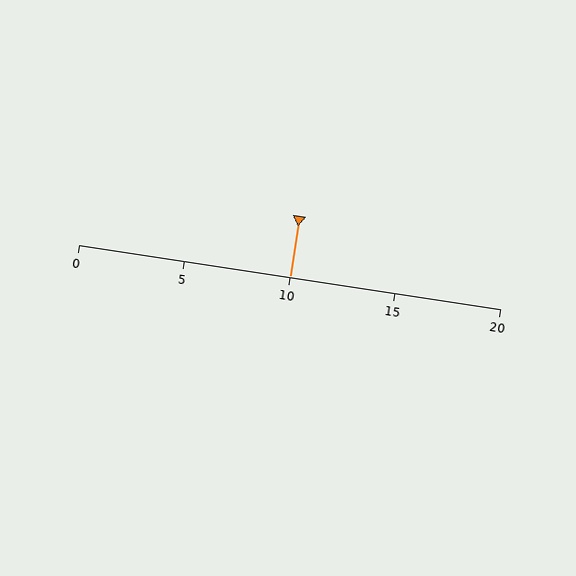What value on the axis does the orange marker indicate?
The marker indicates approximately 10.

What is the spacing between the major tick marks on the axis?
The major ticks are spaced 5 apart.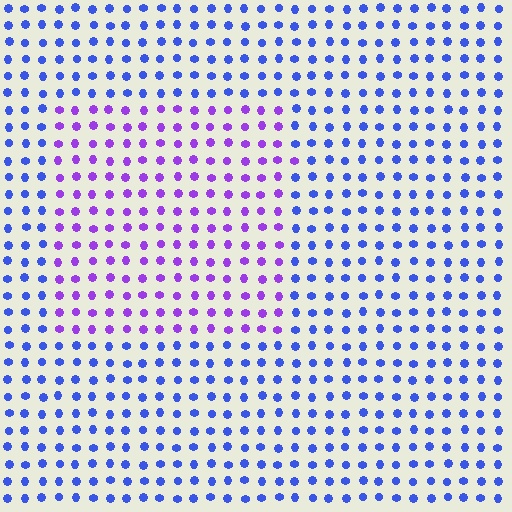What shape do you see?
I see a rectangle.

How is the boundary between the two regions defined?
The boundary is defined purely by a slight shift in hue (about 44 degrees). Spacing, size, and orientation are identical on both sides.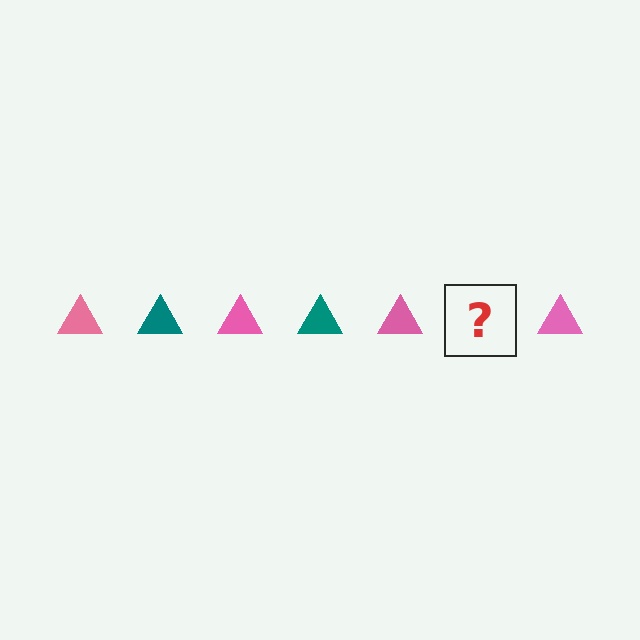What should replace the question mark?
The question mark should be replaced with a teal triangle.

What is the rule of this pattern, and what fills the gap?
The rule is that the pattern cycles through pink, teal triangles. The gap should be filled with a teal triangle.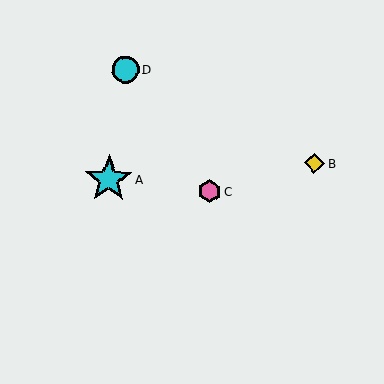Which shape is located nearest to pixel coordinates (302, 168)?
The yellow diamond (labeled B) at (314, 163) is nearest to that location.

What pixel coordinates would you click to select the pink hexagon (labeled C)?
Click at (209, 191) to select the pink hexagon C.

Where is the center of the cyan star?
The center of the cyan star is at (109, 179).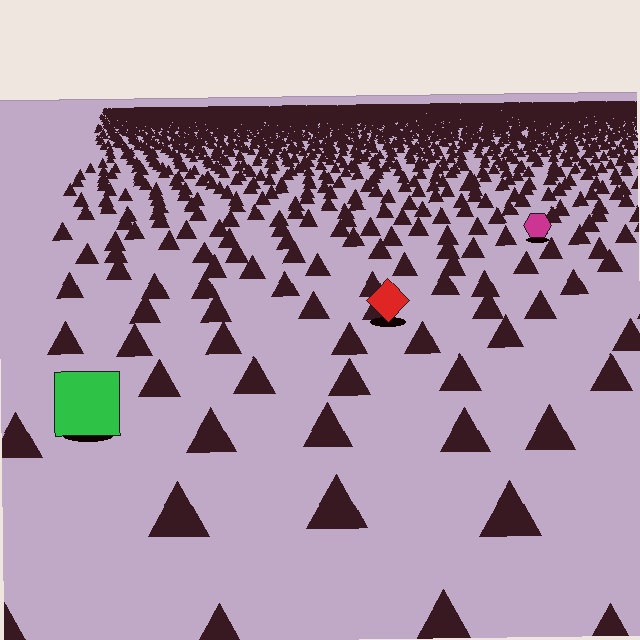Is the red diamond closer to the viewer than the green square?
No. The green square is closer — you can tell from the texture gradient: the ground texture is coarser near it.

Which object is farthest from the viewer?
The magenta hexagon is farthest from the viewer. It appears smaller and the ground texture around it is denser.